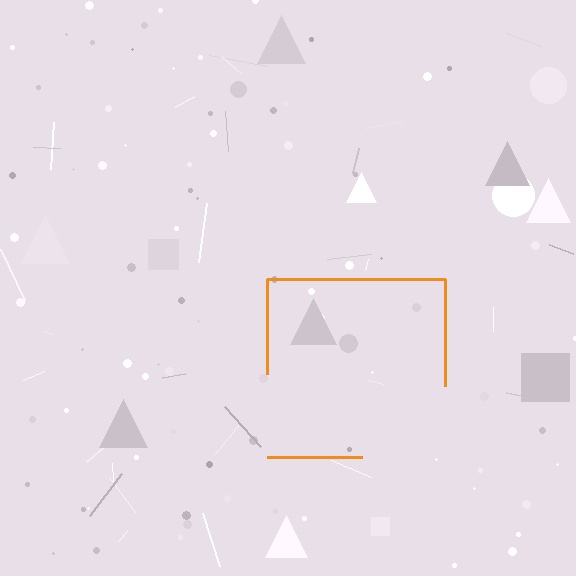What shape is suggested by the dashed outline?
The dashed outline suggests a square.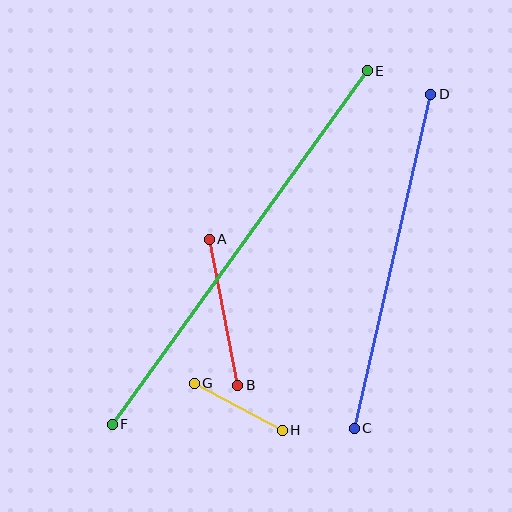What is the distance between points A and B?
The distance is approximately 149 pixels.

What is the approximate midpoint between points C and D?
The midpoint is at approximately (393, 261) pixels.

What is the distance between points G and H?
The distance is approximately 100 pixels.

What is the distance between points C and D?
The distance is approximately 343 pixels.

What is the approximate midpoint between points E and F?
The midpoint is at approximately (240, 248) pixels.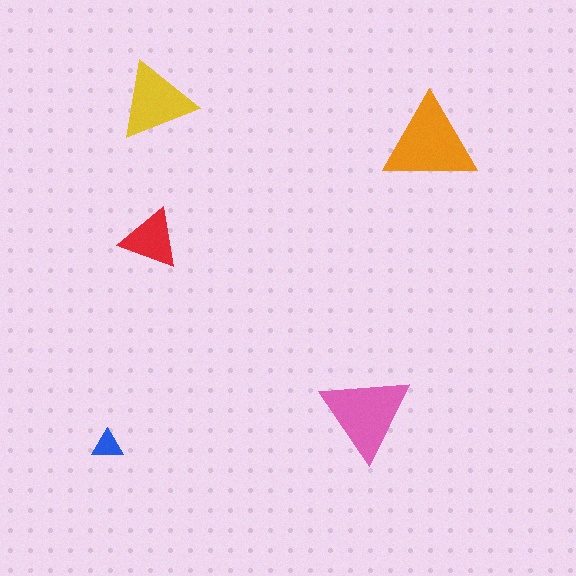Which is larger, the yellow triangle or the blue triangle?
The yellow one.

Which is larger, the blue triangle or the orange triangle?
The orange one.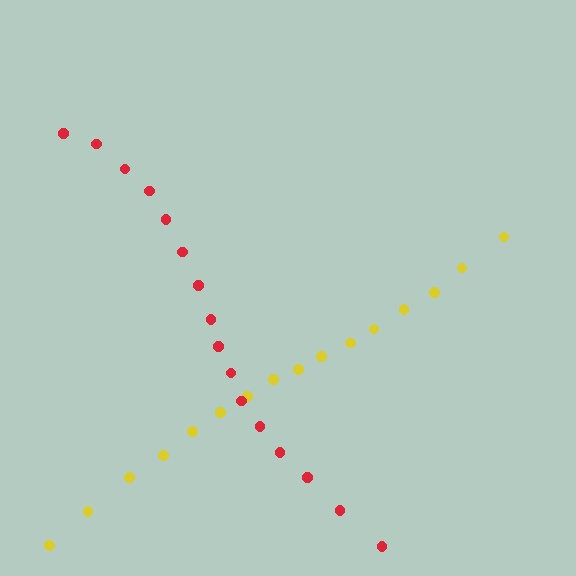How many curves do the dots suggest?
There are 2 distinct paths.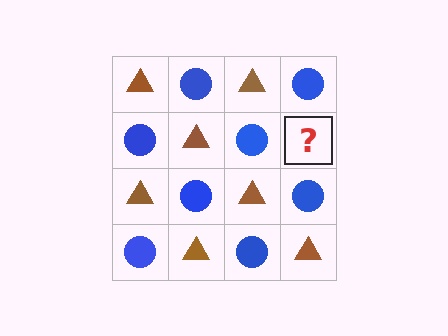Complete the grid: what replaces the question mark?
The question mark should be replaced with a brown triangle.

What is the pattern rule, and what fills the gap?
The rule is that it alternates brown triangle and blue circle in a checkerboard pattern. The gap should be filled with a brown triangle.